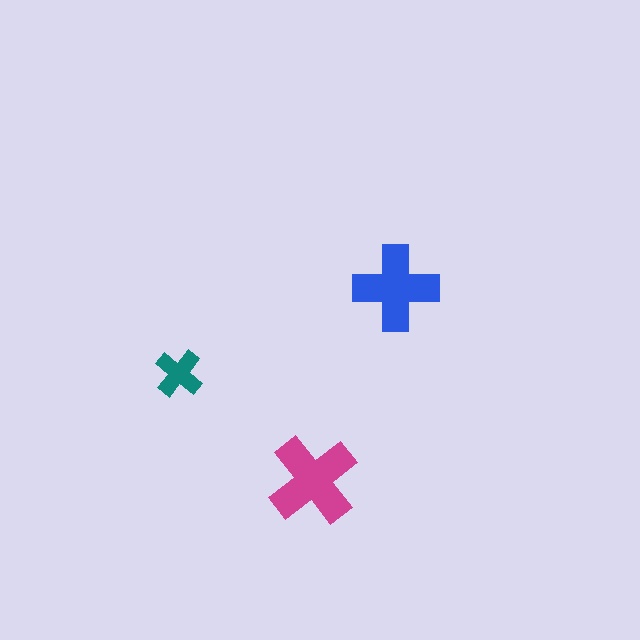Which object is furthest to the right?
The blue cross is rightmost.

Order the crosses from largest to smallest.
the magenta one, the blue one, the teal one.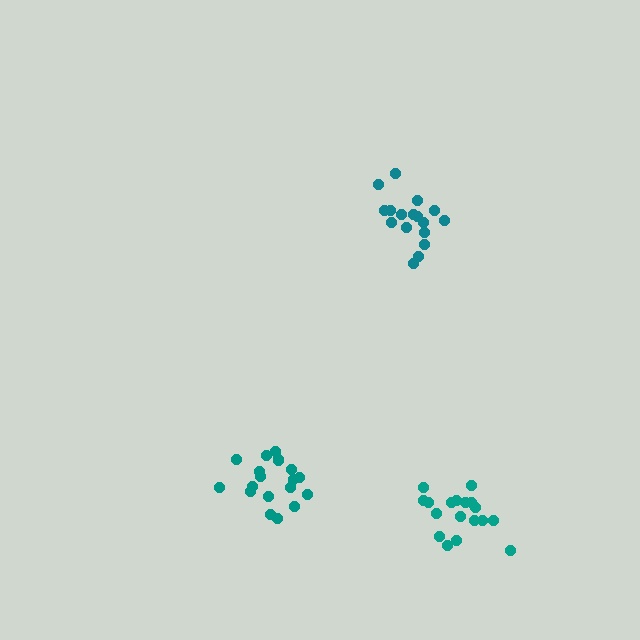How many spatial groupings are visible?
There are 3 spatial groupings.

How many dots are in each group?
Group 1: 19 dots, Group 2: 17 dots, Group 3: 19 dots (55 total).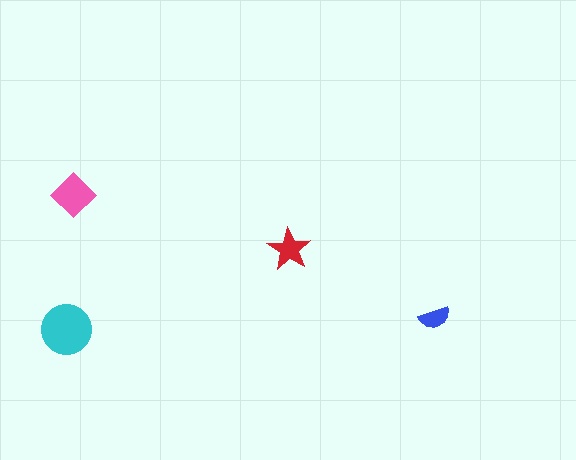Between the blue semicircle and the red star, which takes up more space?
The red star.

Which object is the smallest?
The blue semicircle.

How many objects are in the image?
There are 4 objects in the image.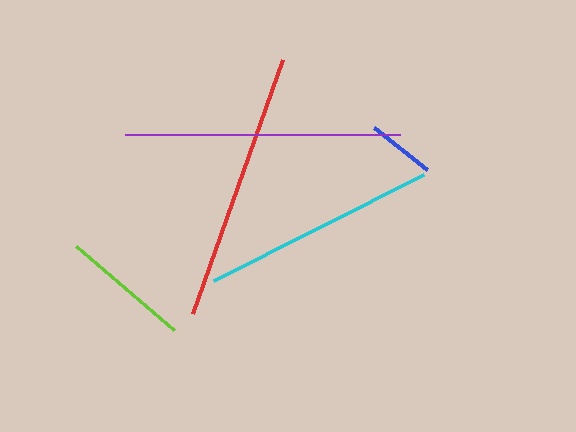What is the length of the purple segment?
The purple segment is approximately 275 pixels long.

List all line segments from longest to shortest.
From longest to shortest: purple, red, cyan, lime, blue.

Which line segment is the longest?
The purple line is the longest at approximately 275 pixels.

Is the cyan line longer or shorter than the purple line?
The purple line is longer than the cyan line.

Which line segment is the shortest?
The blue line is the shortest at approximately 67 pixels.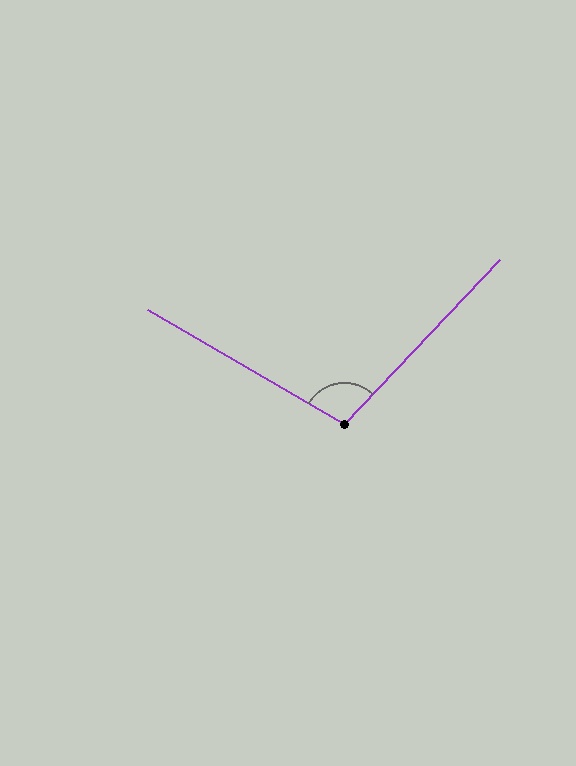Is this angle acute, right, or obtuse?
It is obtuse.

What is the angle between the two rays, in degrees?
Approximately 103 degrees.